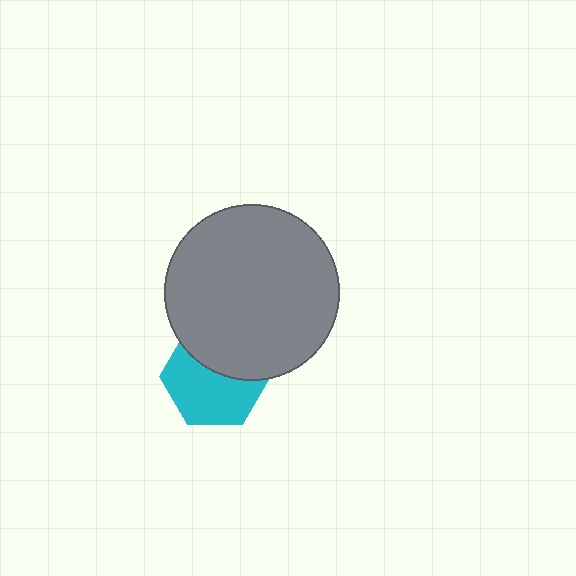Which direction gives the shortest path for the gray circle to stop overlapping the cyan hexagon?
Moving up gives the shortest separation.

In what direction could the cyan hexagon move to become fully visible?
The cyan hexagon could move down. That would shift it out from behind the gray circle entirely.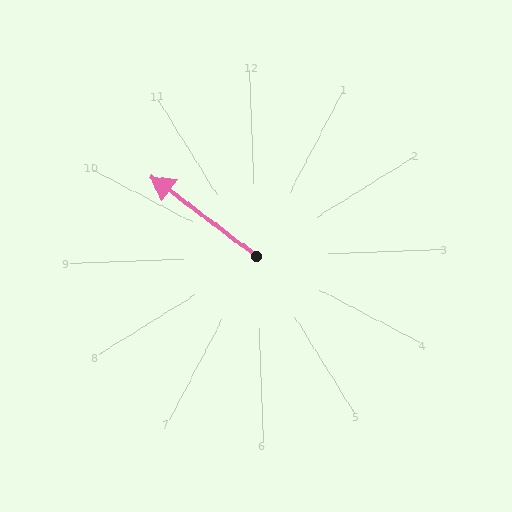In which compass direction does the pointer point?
Northwest.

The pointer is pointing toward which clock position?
Roughly 10 o'clock.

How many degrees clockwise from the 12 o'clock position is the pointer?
Approximately 309 degrees.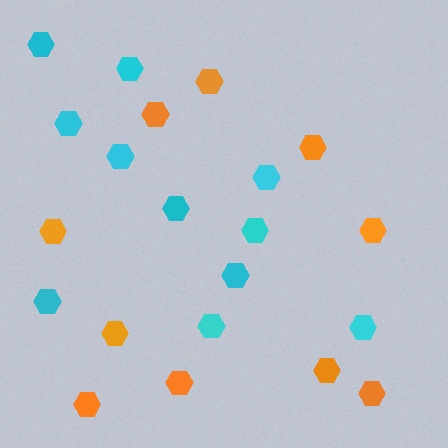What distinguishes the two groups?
There are 2 groups: one group of cyan hexagons (11) and one group of orange hexagons (10).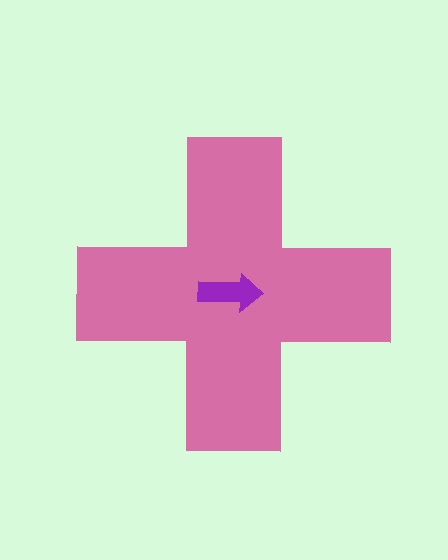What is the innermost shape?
The purple arrow.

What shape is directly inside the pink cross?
The purple arrow.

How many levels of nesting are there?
2.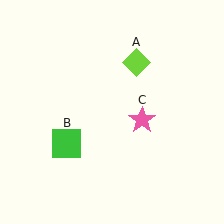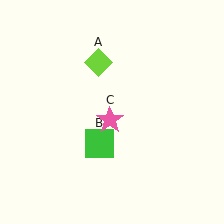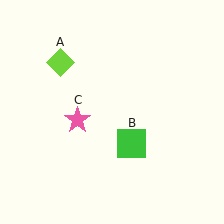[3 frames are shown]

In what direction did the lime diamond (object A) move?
The lime diamond (object A) moved left.